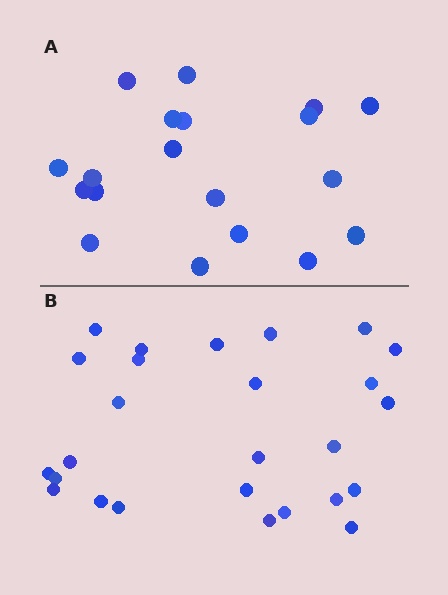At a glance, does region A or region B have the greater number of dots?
Region B (the bottom region) has more dots.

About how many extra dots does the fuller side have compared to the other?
Region B has roughly 8 or so more dots than region A.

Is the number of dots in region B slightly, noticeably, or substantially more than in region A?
Region B has noticeably more, but not dramatically so. The ratio is roughly 1.4 to 1.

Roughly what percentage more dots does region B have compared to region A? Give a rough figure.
About 35% more.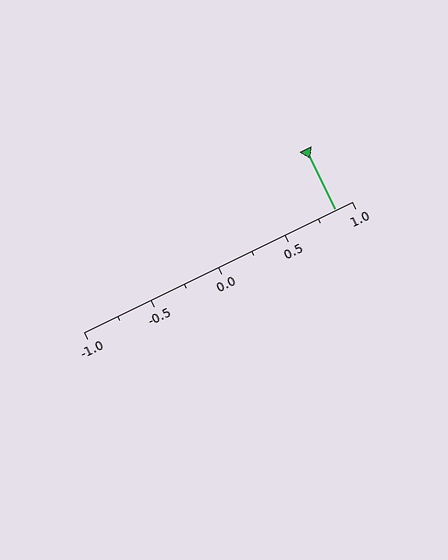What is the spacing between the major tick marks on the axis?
The major ticks are spaced 0.5 apart.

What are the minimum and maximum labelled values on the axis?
The axis runs from -1.0 to 1.0.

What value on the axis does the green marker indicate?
The marker indicates approximately 0.88.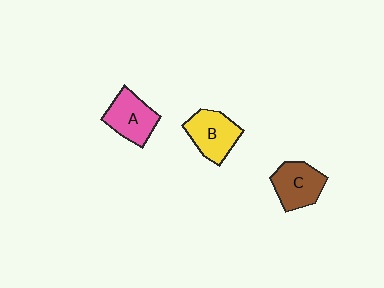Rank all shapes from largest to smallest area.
From largest to smallest: B (yellow), A (pink), C (brown).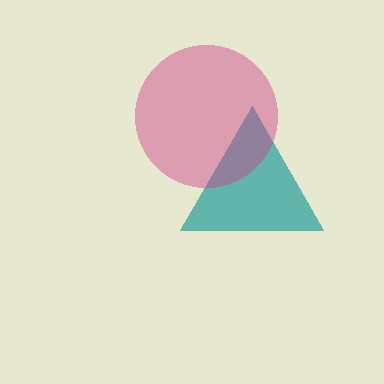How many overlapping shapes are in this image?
There are 2 overlapping shapes in the image.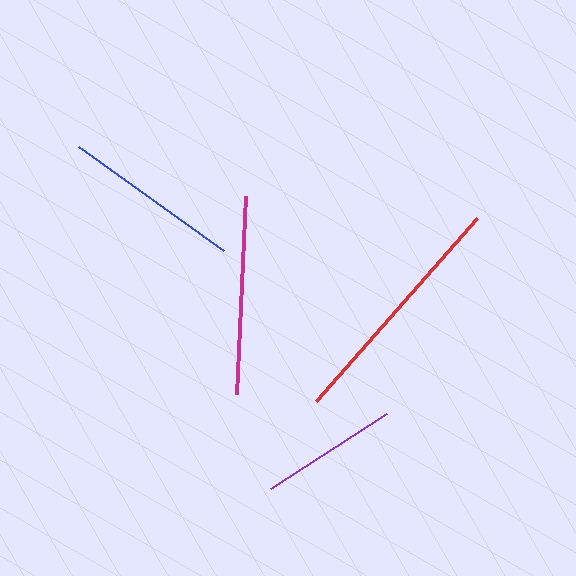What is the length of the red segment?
The red segment is approximately 243 pixels long.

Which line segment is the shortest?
The purple line is the shortest at approximately 138 pixels.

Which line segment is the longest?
The red line is the longest at approximately 243 pixels.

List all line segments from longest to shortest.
From longest to shortest: red, magenta, blue, purple.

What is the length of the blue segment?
The blue segment is approximately 179 pixels long.